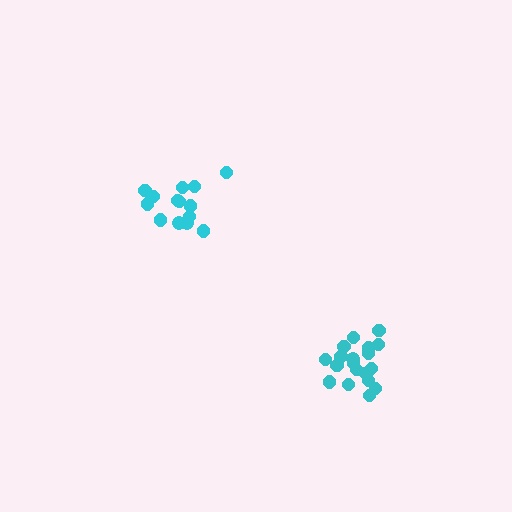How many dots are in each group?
Group 1: 19 dots, Group 2: 14 dots (33 total).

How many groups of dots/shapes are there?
There are 2 groups.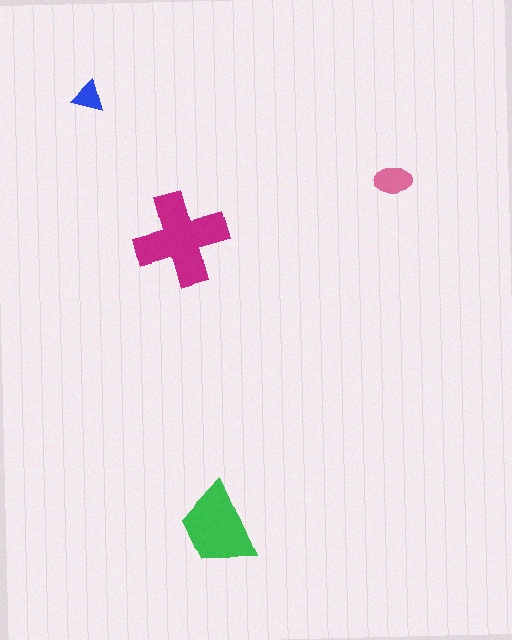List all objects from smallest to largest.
The blue triangle, the pink ellipse, the green trapezoid, the magenta cross.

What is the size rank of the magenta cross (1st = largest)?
1st.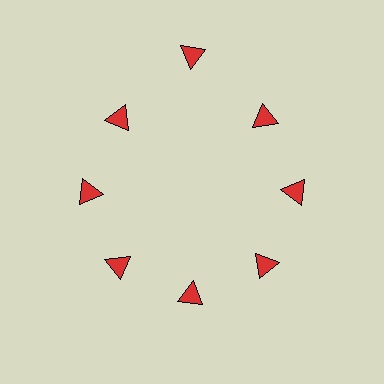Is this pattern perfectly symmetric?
No. The 8 red triangles are arranged in a ring, but one element near the 12 o'clock position is pushed outward from the center, breaking the 8-fold rotational symmetry.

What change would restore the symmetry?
The symmetry would be restored by moving it inward, back onto the ring so that all 8 triangles sit at equal angles and equal distance from the center.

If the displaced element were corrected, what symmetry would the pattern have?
It would have 8-fold rotational symmetry — the pattern would map onto itself every 45 degrees.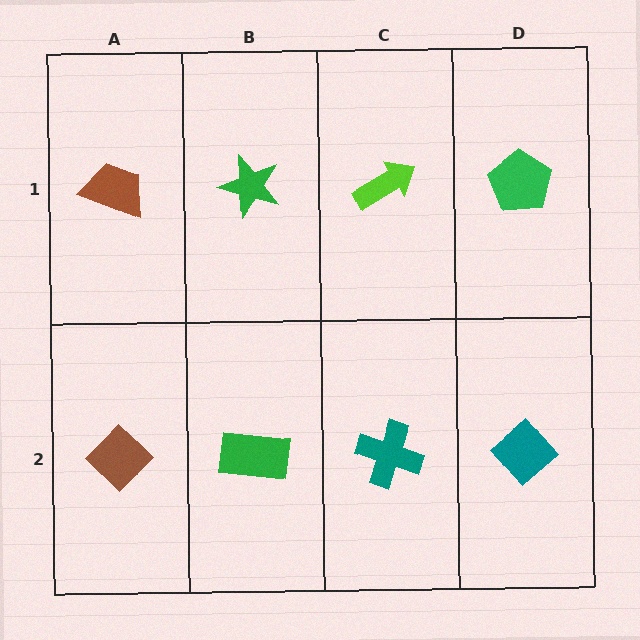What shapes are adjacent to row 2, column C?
A lime arrow (row 1, column C), a green rectangle (row 2, column B), a teal diamond (row 2, column D).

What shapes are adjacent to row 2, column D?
A green pentagon (row 1, column D), a teal cross (row 2, column C).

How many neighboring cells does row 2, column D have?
2.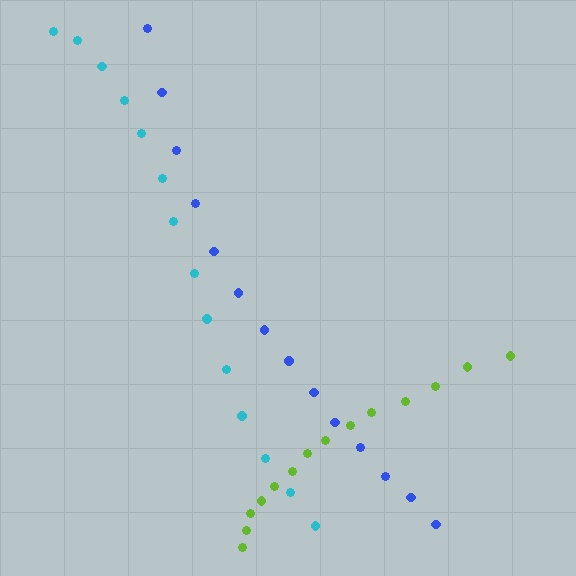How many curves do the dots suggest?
There are 3 distinct paths.